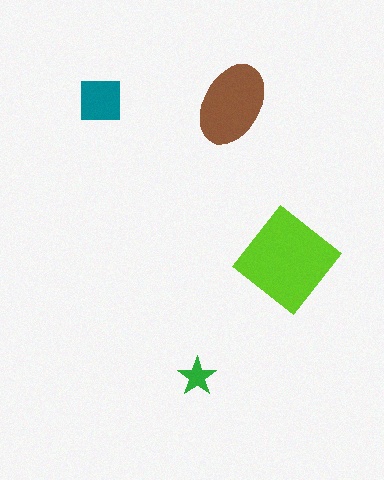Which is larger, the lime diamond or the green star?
The lime diamond.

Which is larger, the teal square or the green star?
The teal square.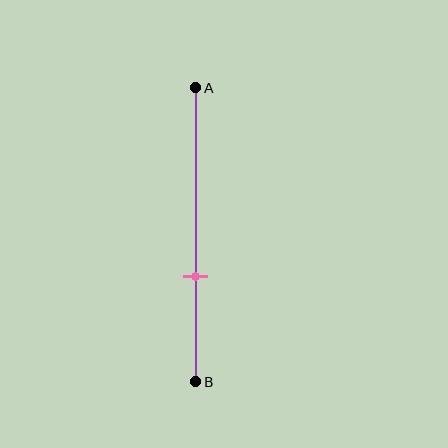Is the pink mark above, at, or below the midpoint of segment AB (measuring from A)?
The pink mark is below the midpoint of segment AB.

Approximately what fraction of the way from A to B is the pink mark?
The pink mark is approximately 65% of the way from A to B.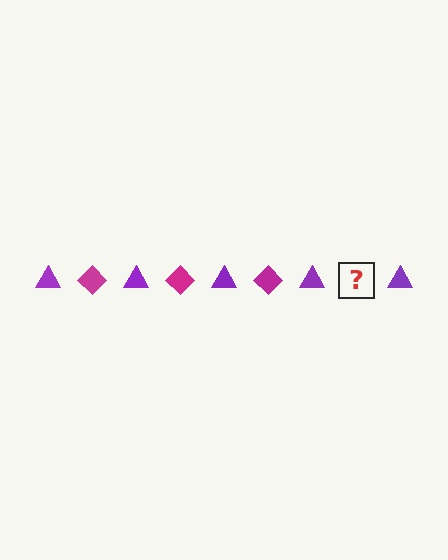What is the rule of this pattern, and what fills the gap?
The rule is that the pattern alternates between purple triangle and magenta diamond. The gap should be filled with a magenta diamond.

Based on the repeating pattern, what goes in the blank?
The blank should be a magenta diamond.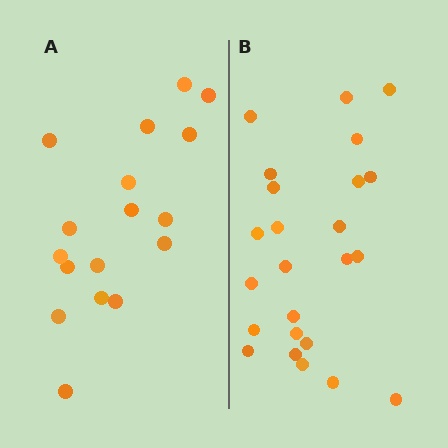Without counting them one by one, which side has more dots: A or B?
Region B (the right region) has more dots.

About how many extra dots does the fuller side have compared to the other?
Region B has roughly 8 or so more dots than region A.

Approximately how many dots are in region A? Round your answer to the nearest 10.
About 20 dots. (The exact count is 17, which rounds to 20.)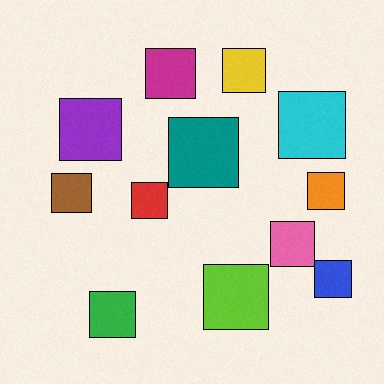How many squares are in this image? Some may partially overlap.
There are 12 squares.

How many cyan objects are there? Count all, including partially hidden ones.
There is 1 cyan object.